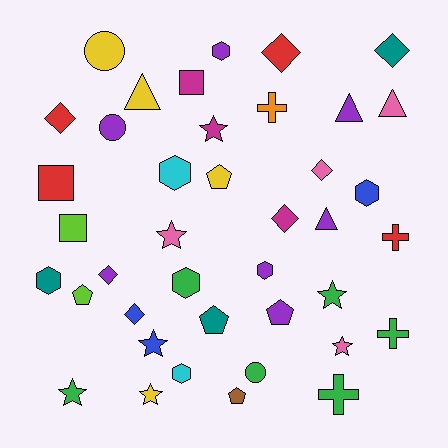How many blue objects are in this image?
There are 3 blue objects.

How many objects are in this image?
There are 40 objects.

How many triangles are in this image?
There are 4 triangles.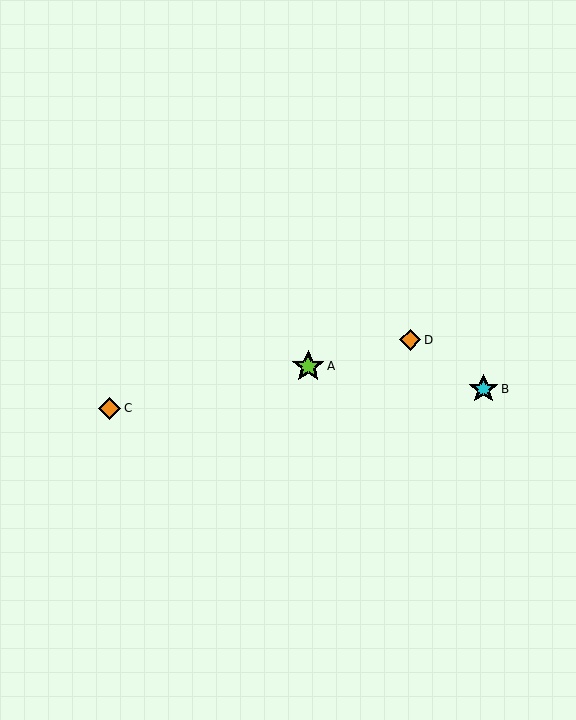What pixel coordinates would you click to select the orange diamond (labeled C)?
Click at (110, 408) to select the orange diamond C.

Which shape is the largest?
The lime star (labeled A) is the largest.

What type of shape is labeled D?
Shape D is an orange diamond.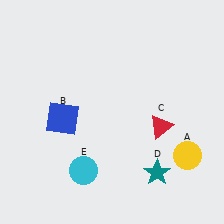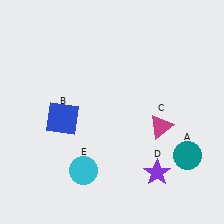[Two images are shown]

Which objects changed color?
A changed from yellow to teal. C changed from red to magenta. D changed from teal to purple.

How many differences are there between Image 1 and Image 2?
There are 3 differences between the two images.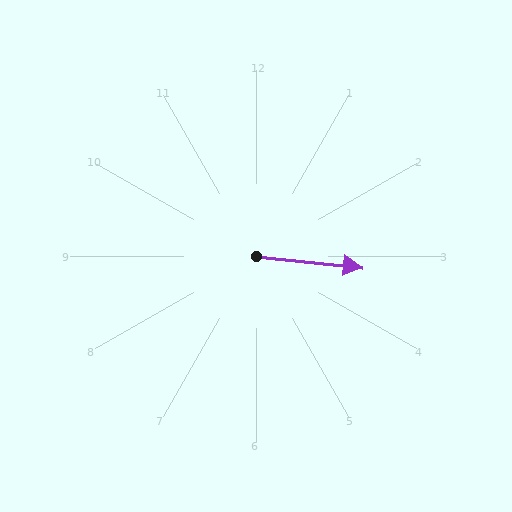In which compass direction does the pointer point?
East.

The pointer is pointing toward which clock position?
Roughly 3 o'clock.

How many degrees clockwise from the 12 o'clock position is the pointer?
Approximately 96 degrees.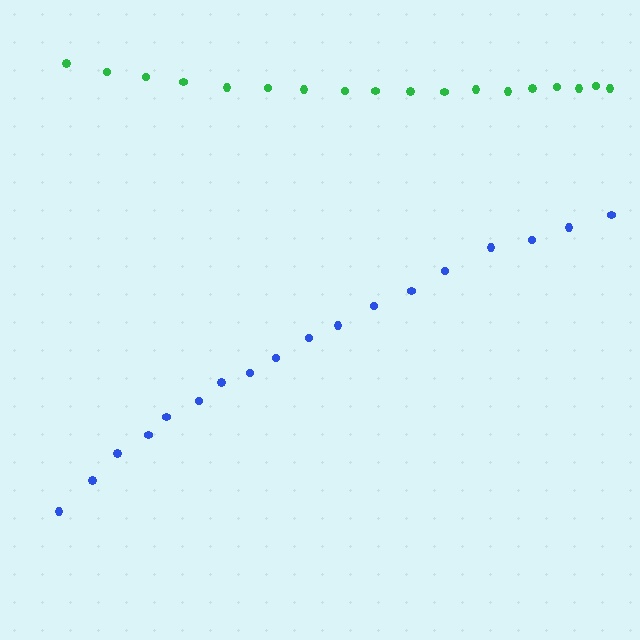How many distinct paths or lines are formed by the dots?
There are 2 distinct paths.